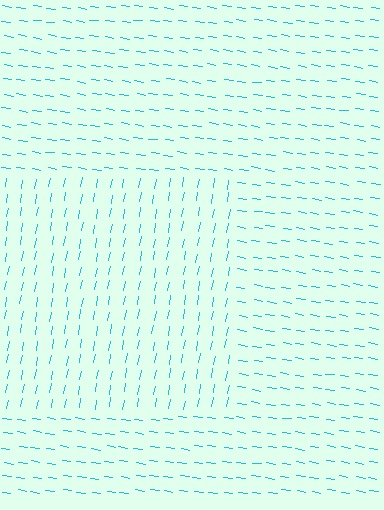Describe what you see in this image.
The image is filled with small cyan line segments. A rectangle region in the image has lines oriented differently from the surrounding lines, creating a visible texture boundary.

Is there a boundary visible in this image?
Yes, there is a texture boundary formed by a change in line orientation.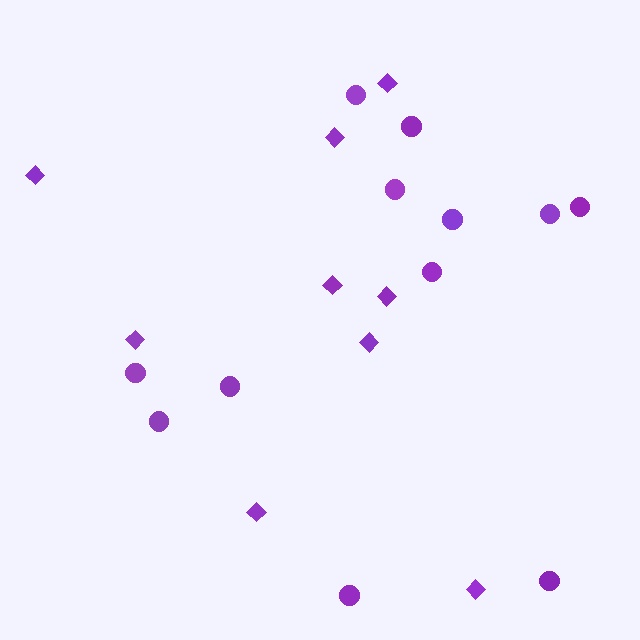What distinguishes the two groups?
There are 2 groups: one group of circles (12) and one group of diamonds (9).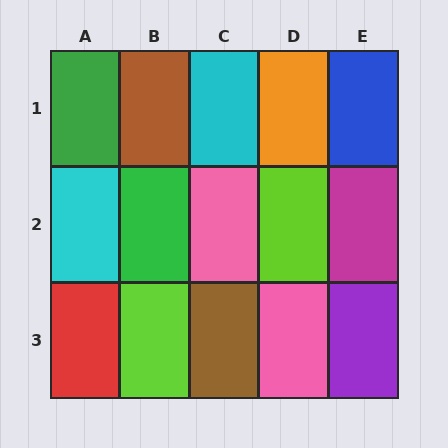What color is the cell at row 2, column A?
Cyan.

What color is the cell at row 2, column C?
Pink.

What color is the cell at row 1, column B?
Brown.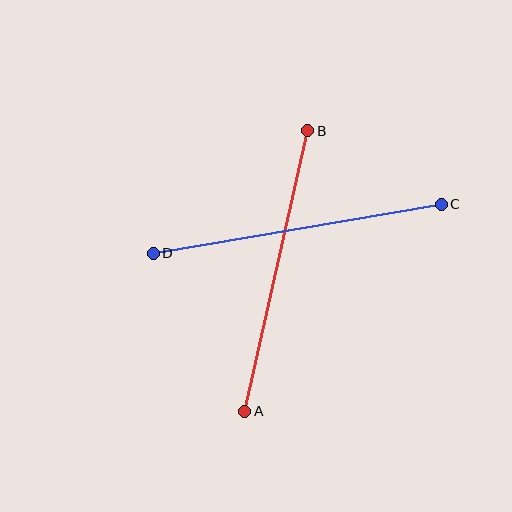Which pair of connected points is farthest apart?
Points C and D are farthest apart.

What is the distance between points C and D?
The distance is approximately 292 pixels.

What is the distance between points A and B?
The distance is approximately 287 pixels.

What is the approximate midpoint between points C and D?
The midpoint is at approximately (297, 229) pixels.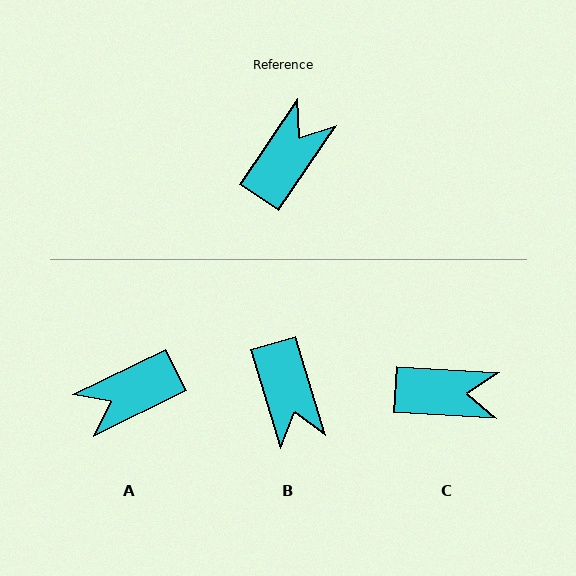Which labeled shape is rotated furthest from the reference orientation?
A, about 150 degrees away.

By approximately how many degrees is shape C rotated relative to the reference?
Approximately 59 degrees clockwise.